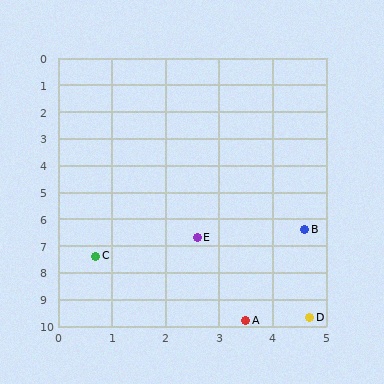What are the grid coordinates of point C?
Point C is at approximately (0.7, 7.4).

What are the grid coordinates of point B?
Point B is at approximately (4.6, 6.4).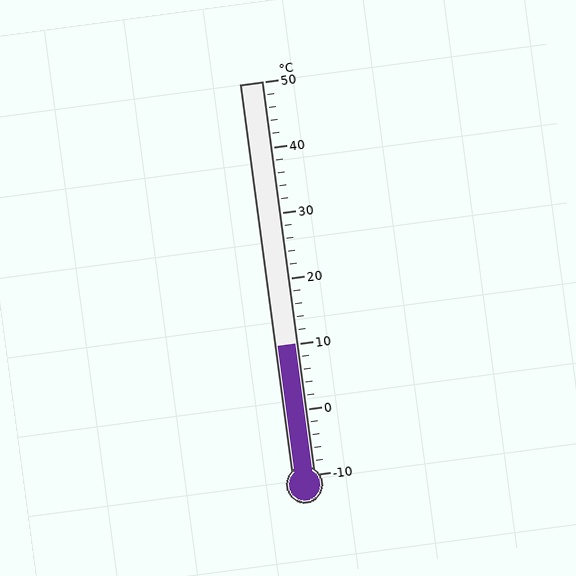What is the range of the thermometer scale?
The thermometer scale ranges from -10°C to 50°C.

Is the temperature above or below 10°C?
The temperature is at 10°C.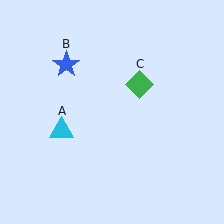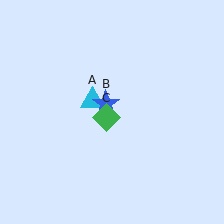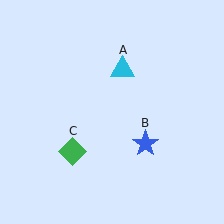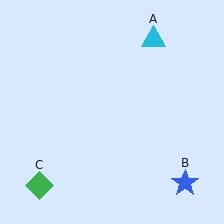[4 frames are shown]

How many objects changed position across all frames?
3 objects changed position: cyan triangle (object A), blue star (object B), green diamond (object C).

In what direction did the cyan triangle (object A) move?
The cyan triangle (object A) moved up and to the right.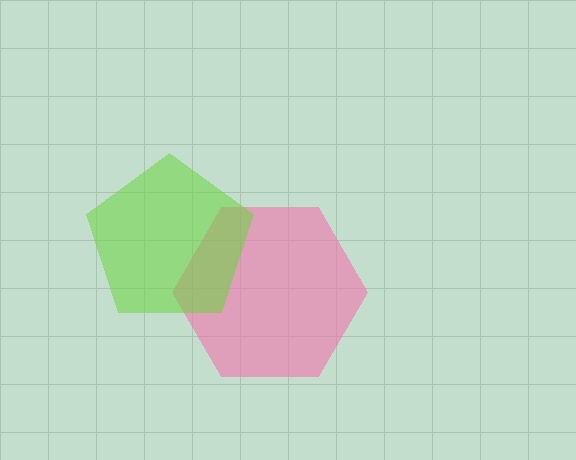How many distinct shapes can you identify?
There are 2 distinct shapes: a pink hexagon, a lime pentagon.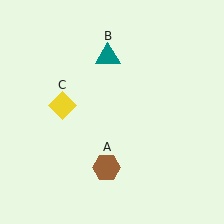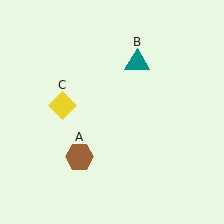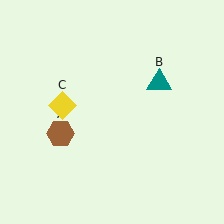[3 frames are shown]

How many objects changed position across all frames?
2 objects changed position: brown hexagon (object A), teal triangle (object B).